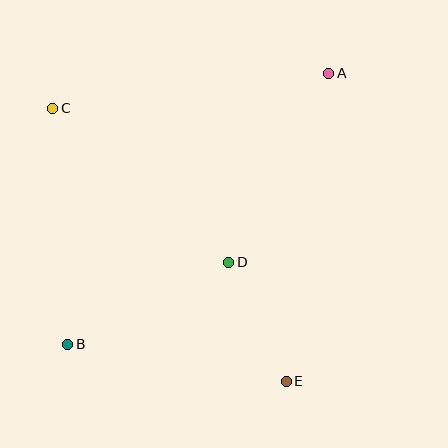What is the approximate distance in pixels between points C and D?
The distance between C and D is approximately 234 pixels.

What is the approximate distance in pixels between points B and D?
The distance between B and D is approximately 180 pixels.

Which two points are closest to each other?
Points D and E are closest to each other.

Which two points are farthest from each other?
Points A and B are farthest from each other.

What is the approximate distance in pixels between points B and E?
The distance between B and E is approximately 222 pixels.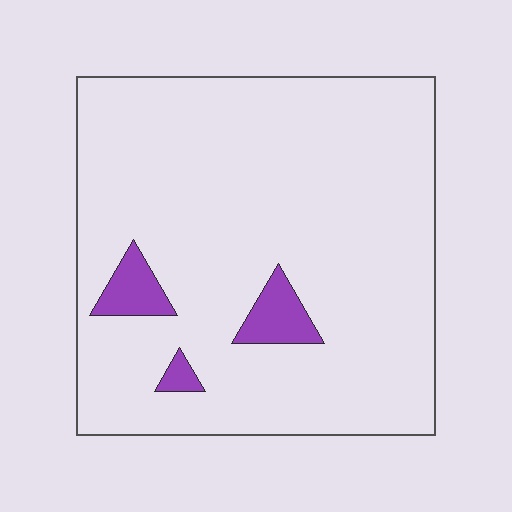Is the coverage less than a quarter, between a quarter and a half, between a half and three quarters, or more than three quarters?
Less than a quarter.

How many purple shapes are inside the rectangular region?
3.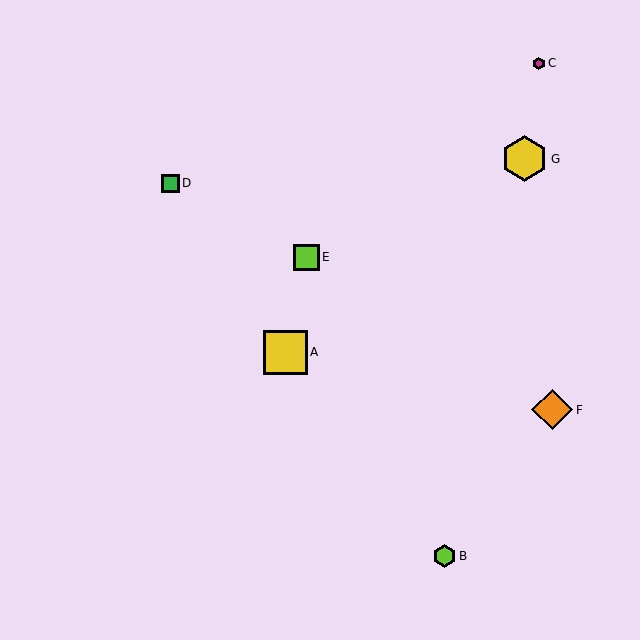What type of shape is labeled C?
Shape C is a magenta hexagon.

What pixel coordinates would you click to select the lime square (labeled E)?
Click at (306, 257) to select the lime square E.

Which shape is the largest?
The yellow hexagon (labeled G) is the largest.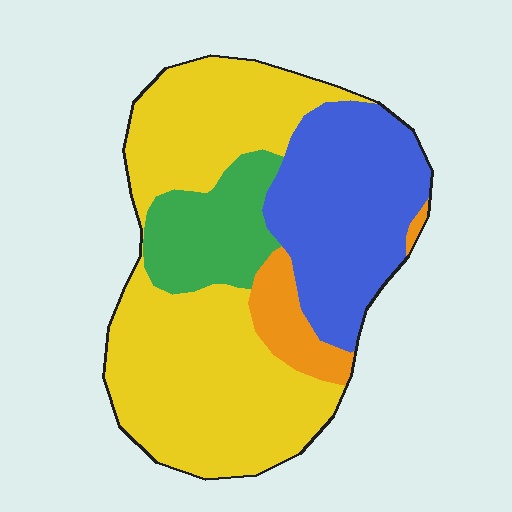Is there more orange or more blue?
Blue.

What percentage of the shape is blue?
Blue covers around 25% of the shape.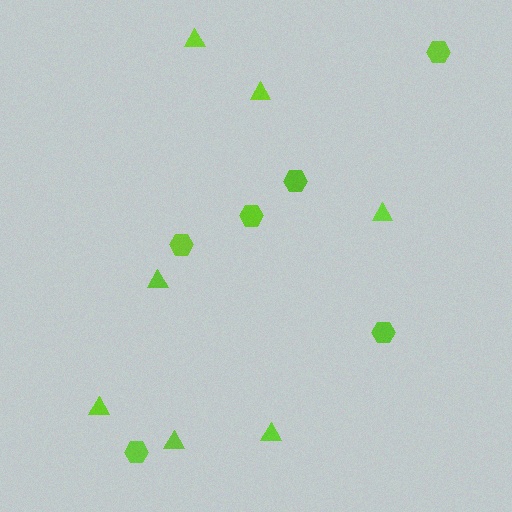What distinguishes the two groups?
There are 2 groups: one group of triangles (7) and one group of hexagons (6).